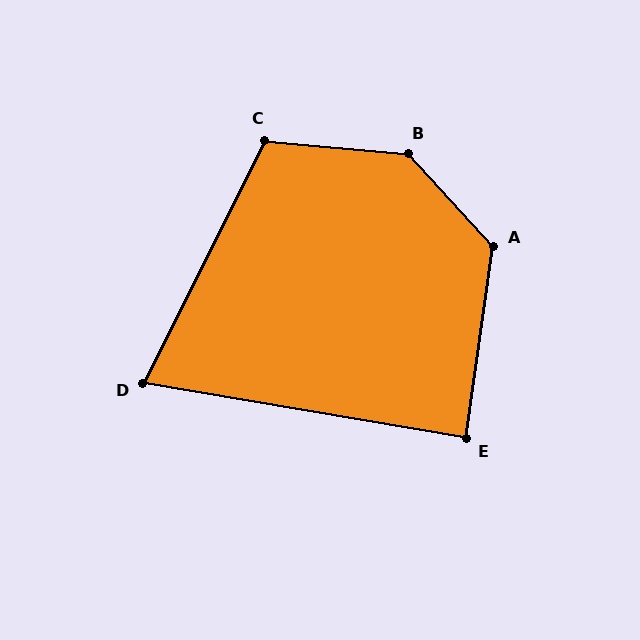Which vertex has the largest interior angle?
B, at approximately 138 degrees.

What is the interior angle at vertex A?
Approximately 129 degrees (obtuse).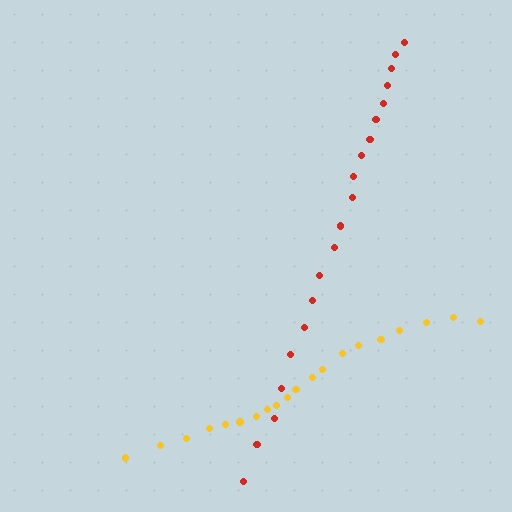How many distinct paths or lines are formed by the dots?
There are 2 distinct paths.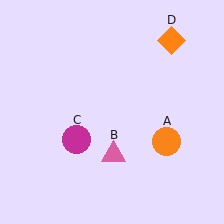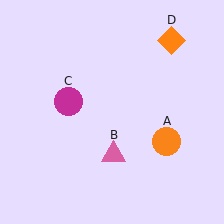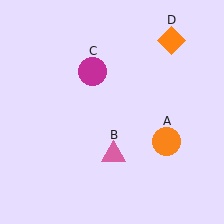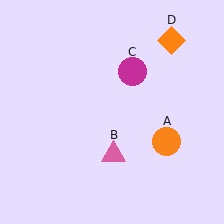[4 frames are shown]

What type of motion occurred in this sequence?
The magenta circle (object C) rotated clockwise around the center of the scene.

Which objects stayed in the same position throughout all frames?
Orange circle (object A) and pink triangle (object B) and orange diamond (object D) remained stationary.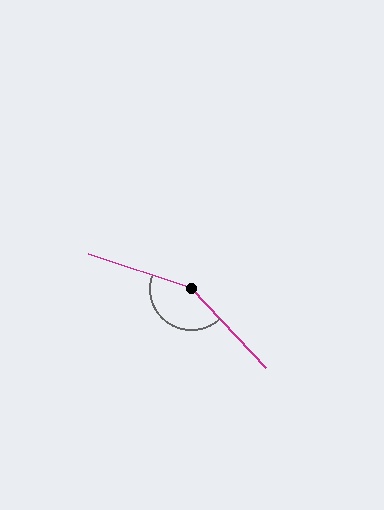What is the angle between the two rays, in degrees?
Approximately 152 degrees.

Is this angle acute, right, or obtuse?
It is obtuse.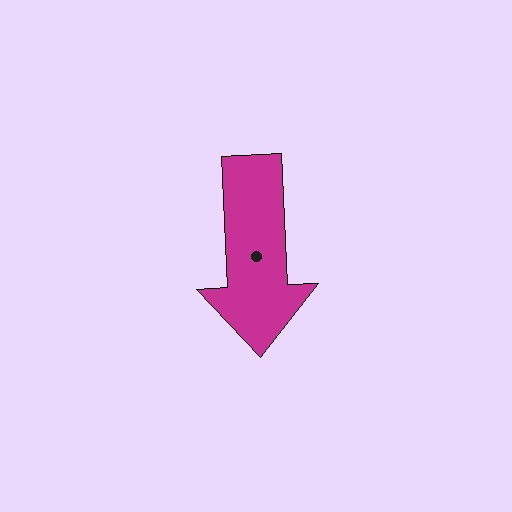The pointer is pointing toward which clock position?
Roughly 6 o'clock.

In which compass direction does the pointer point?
South.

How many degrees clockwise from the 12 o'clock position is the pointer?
Approximately 177 degrees.